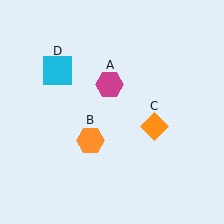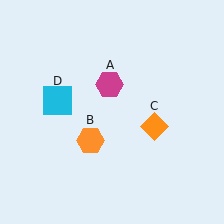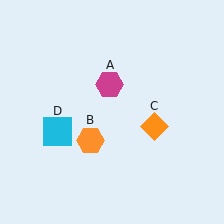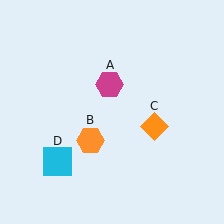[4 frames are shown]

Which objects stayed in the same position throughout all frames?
Magenta hexagon (object A) and orange hexagon (object B) and orange diamond (object C) remained stationary.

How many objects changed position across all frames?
1 object changed position: cyan square (object D).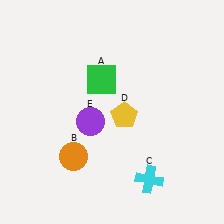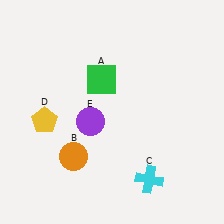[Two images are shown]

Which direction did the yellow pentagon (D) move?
The yellow pentagon (D) moved left.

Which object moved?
The yellow pentagon (D) moved left.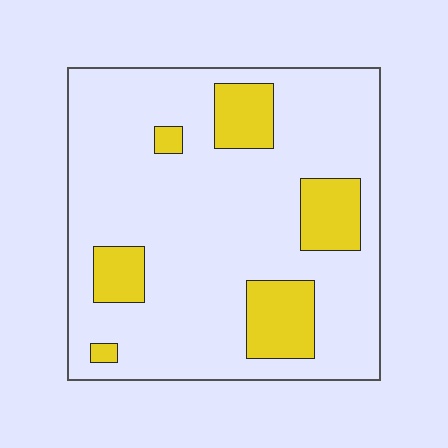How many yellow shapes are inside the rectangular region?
6.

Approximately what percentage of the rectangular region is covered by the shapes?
Approximately 20%.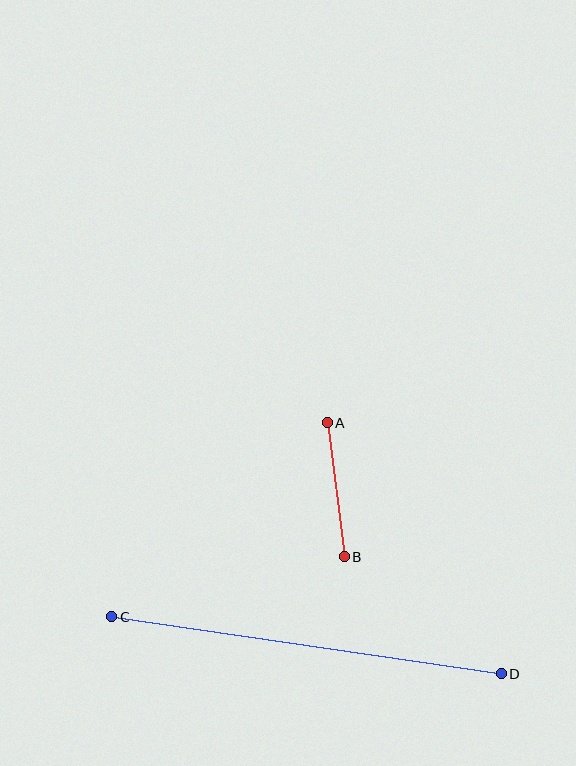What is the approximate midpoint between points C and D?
The midpoint is at approximately (307, 645) pixels.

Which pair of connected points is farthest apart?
Points C and D are farthest apart.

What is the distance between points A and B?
The distance is approximately 135 pixels.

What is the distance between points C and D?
The distance is approximately 394 pixels.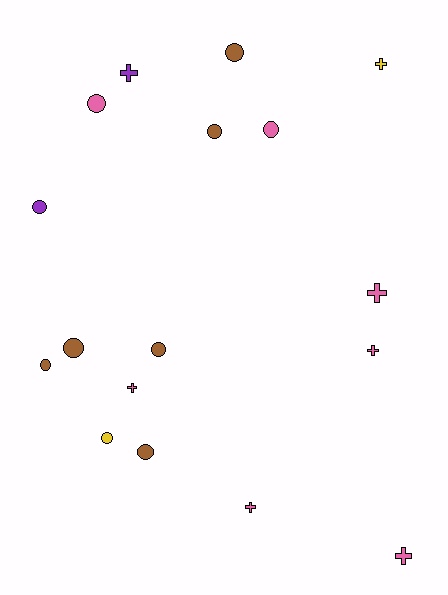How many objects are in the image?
There are 17 objects.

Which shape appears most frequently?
Circle, with 10 objects.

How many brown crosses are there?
There are no brown crosses.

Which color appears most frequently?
Pink, with 7 objects.